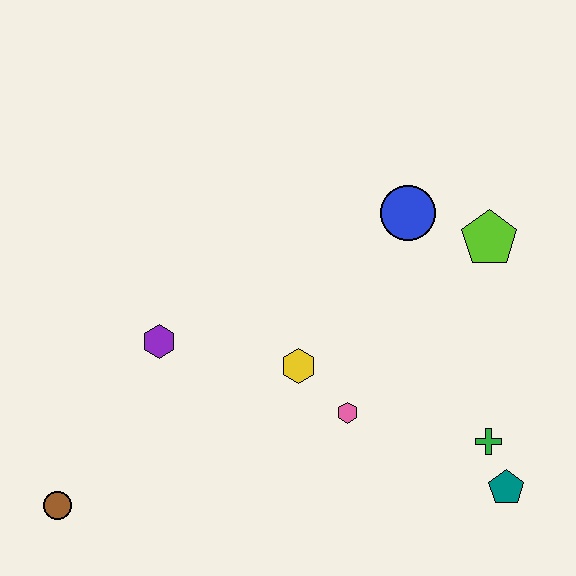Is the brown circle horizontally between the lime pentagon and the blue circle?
No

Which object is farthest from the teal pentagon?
The brown circle is farthest from the teal pentagon.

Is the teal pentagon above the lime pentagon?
No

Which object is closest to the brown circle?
The purple hexagon is closest to the brown circle.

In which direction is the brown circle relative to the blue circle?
The brown circle is to the left of the blue circle.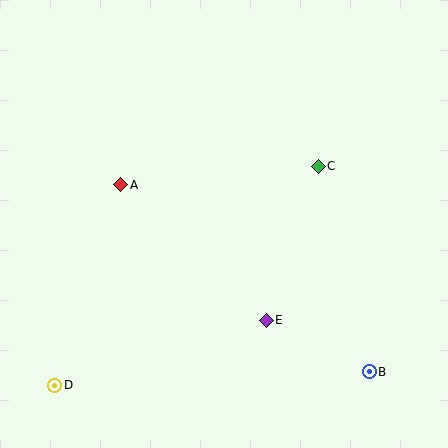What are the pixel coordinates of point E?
Point E is at (266, 321).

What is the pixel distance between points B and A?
The distance between B and A is 311 pixels.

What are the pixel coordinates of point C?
Point C is at (318, 166).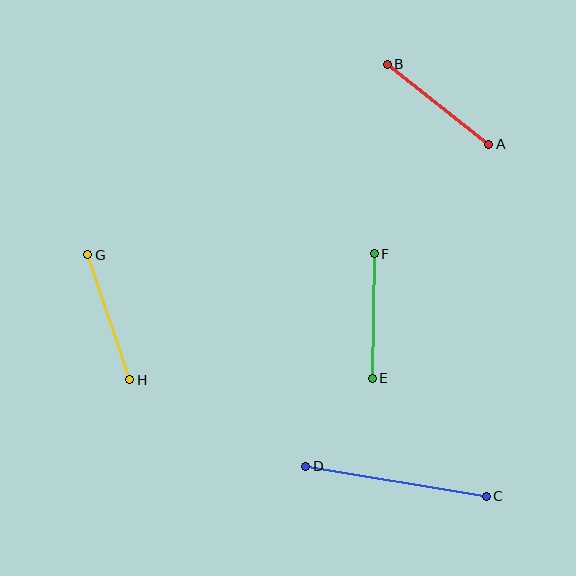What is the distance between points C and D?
The distance is approximately 183 pixels.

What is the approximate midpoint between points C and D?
The midpoint is at approximately (396, 481) pixels.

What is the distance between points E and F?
The distance is approximately 125 pixels.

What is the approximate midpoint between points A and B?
The midpoint is at approximately (438, 104) pixels.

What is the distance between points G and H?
The distance is approximately 132 pixels.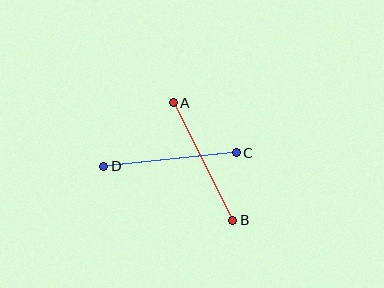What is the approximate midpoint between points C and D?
The midpoint is at approximately (170, 159) pixels.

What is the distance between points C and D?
The distance is approximately 133 pixels.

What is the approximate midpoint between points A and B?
The midpoint is at approximately (203, 162) pixels.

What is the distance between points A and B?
The distance is approximately 132 pixels.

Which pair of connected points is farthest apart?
Points C and D are farthest apart.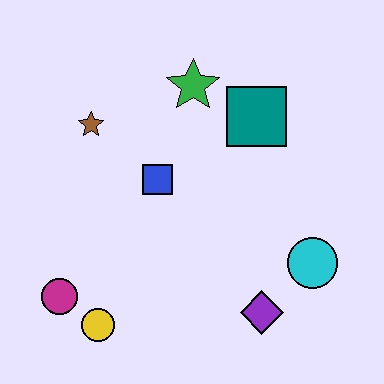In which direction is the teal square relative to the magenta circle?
The teal square is to the right of the magenta circle.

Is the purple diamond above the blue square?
No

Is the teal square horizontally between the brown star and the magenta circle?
No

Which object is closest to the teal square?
The green star is closest to the teal square.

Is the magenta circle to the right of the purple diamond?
No